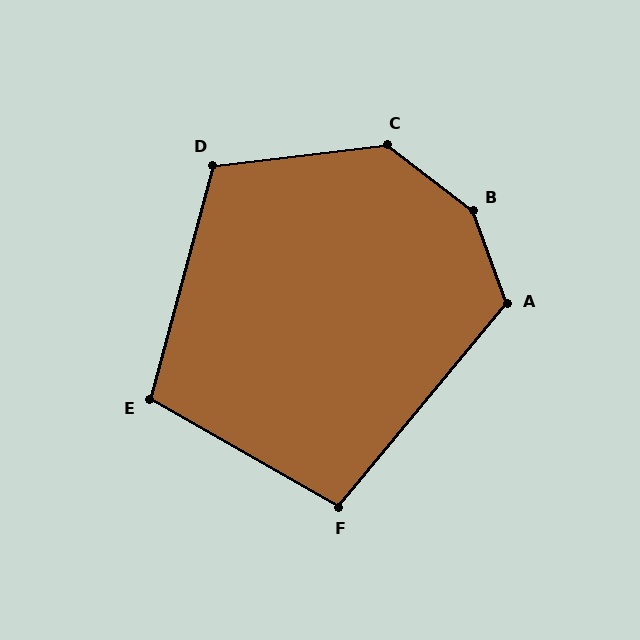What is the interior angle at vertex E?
Approximately 105 degrees (obtuse).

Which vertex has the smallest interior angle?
F, at approximately 100 degrees.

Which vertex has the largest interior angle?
B, at approximately 148 degrees.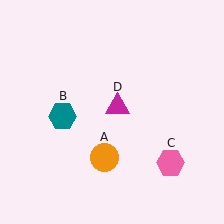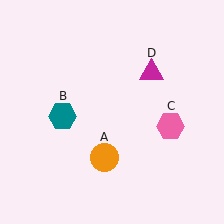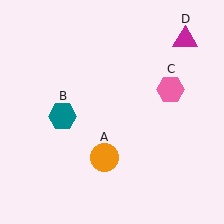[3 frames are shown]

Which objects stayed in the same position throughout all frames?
Orange circle (object A) and teal hexagon (object B) remained stationary.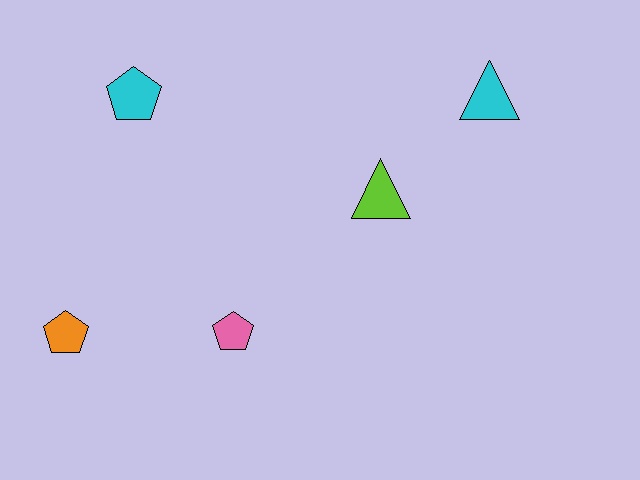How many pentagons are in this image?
There are 3 pentagons.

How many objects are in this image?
There are 5 objects.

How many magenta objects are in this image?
There are no magenta objects.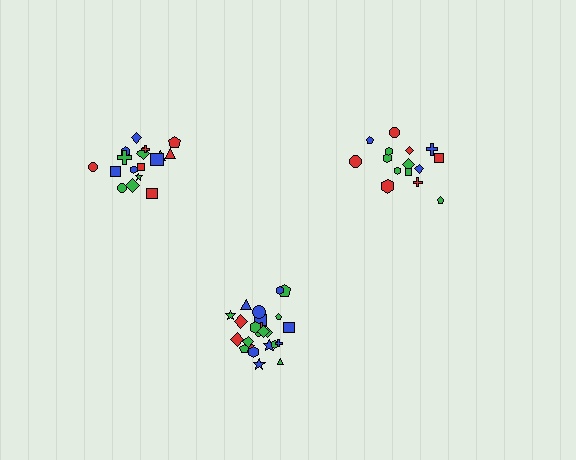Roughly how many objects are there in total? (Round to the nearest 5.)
Roughly 60 objects in total.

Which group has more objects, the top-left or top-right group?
The top-left group.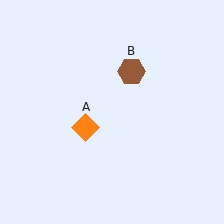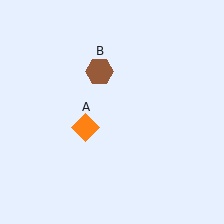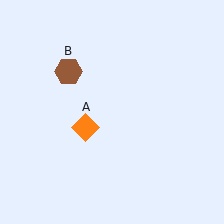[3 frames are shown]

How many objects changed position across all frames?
1 object changed position: brown hexagon (object B).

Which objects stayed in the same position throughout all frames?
Orange diamond (object A) remained stationary.